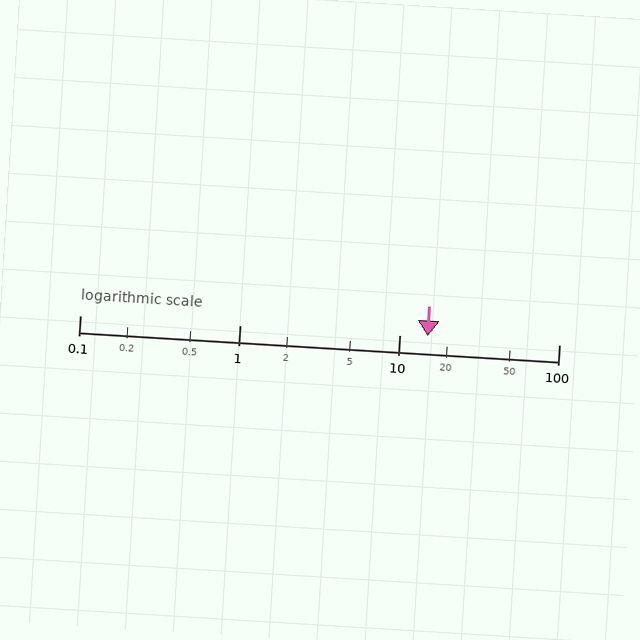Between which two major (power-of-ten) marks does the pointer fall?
The pointer is between 10 and 100.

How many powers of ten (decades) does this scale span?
The scale spans 3 decades, from 0.1 to 100.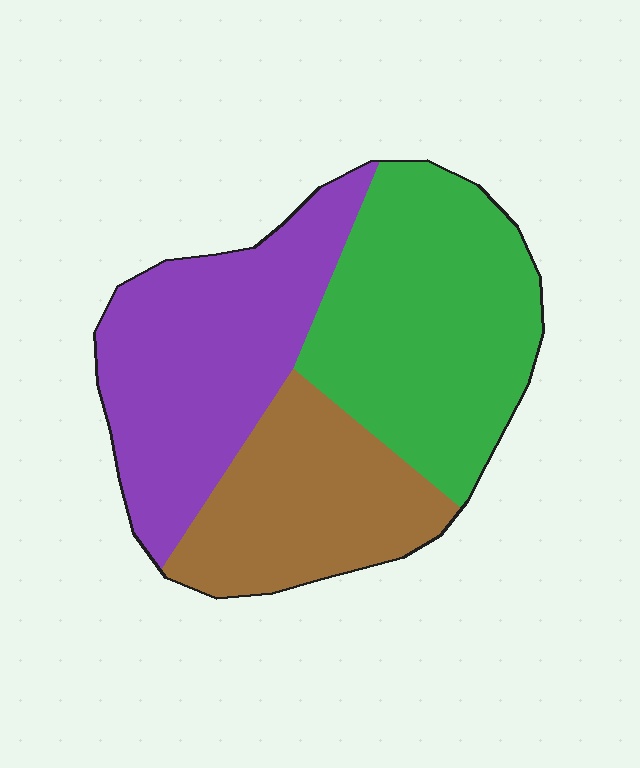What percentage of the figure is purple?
Purple takes up about three eighths (3/8) of the figure.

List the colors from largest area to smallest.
From largest to smallest: green, purple, brown.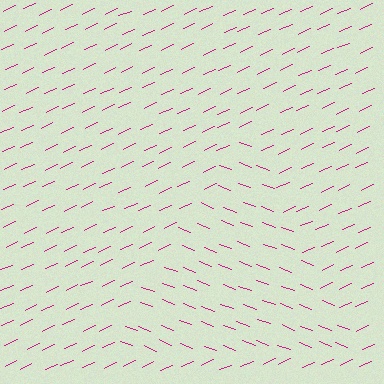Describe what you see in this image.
The image is filled with small magenta line segments. A triangle region in the image has lines oriented differently from the surrounding lines, creating a visible texture boundary.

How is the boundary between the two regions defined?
The boundary is defined purely by a change in line orientation (approximately 45 degrees difference). All lines are the same color and thickness.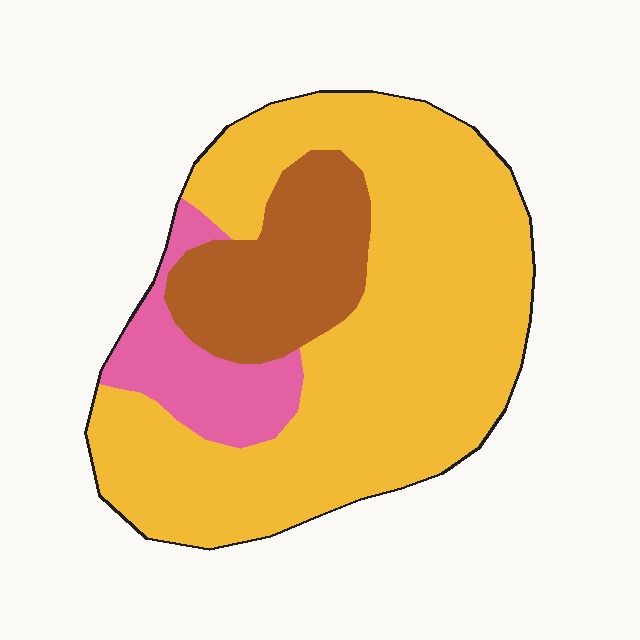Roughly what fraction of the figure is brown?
Brown covers roughly 20% of the figure.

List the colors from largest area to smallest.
From largest to smallest: yellow, brown, pink.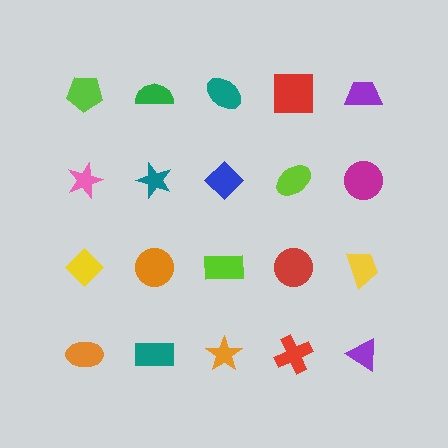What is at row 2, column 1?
A pink star.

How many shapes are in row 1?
5 shapes.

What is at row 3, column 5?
A yellow trapezoid.